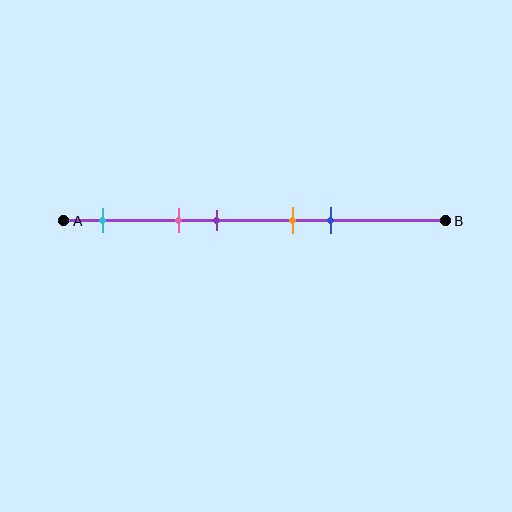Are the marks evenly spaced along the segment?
No, the marks are not evenly spaced.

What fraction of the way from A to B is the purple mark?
The purple mark is approximately 40% (0.4) of the way from A to B.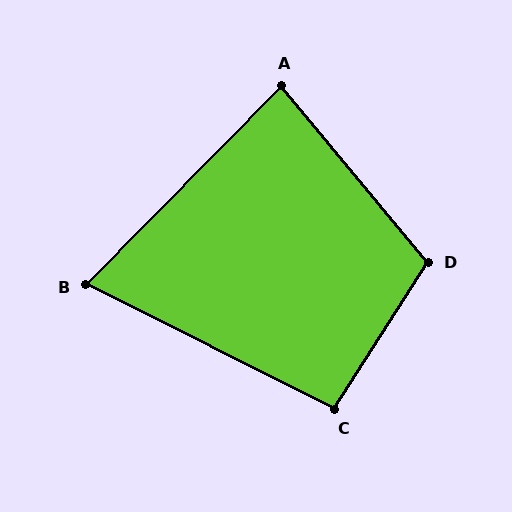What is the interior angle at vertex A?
Approximately 84 degrees (acute).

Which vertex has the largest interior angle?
D, at approximately 108 degrees.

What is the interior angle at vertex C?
Approximately 96 degrees (obtuse).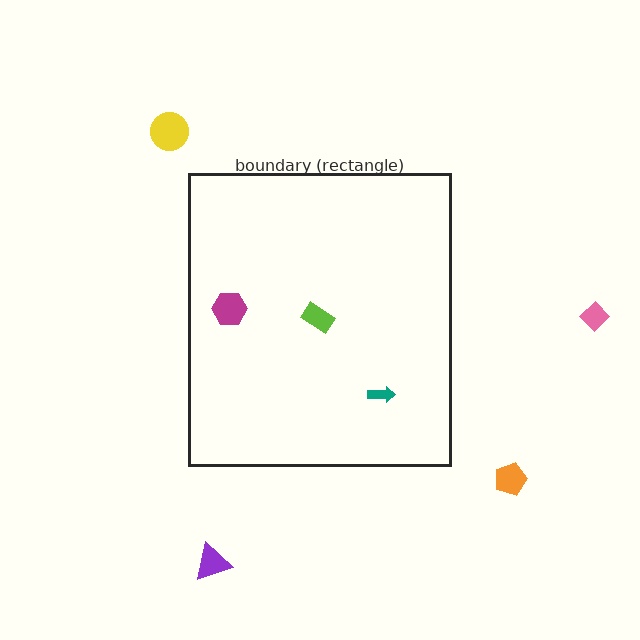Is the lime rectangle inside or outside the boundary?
Inside.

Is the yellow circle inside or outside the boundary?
Outside.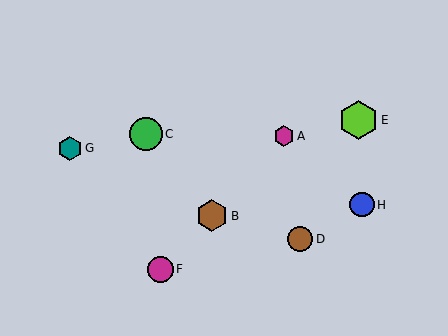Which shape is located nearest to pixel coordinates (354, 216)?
The blue circle (labeled H) at (362, 205) is nearest to that location.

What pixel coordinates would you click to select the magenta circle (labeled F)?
Click at (160, 269) to select the magenta circle F.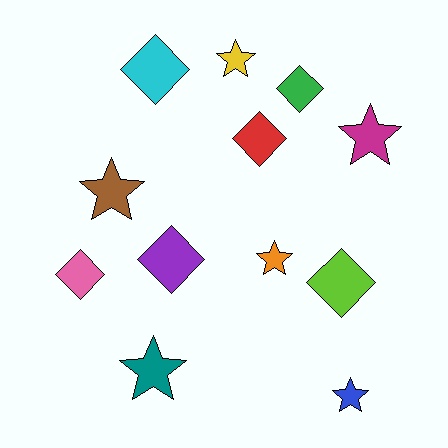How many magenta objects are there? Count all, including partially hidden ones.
There is 1 magenta object.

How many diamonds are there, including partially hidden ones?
There are 6 diamonds.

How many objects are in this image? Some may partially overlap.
There are 12 objects.